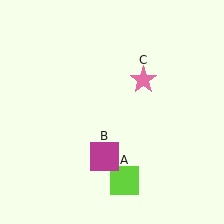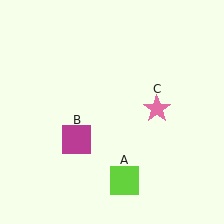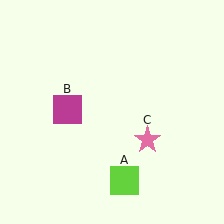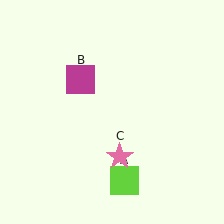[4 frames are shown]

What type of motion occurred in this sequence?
The magenta square (object B), pink star (object C) rotated clockwise around the center of the scene.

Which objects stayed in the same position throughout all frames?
Lime square (object A) remained stationary.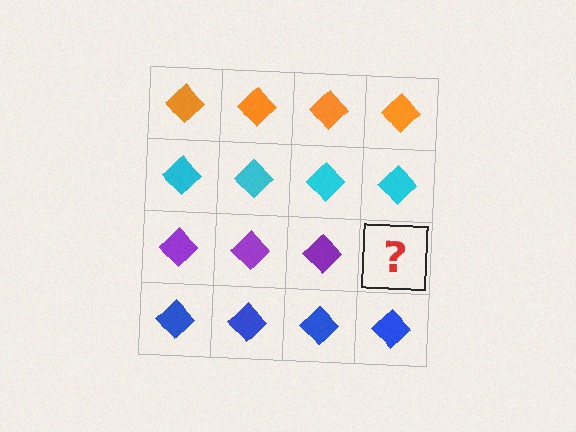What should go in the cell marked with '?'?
The missing cell should contain a purple diamond.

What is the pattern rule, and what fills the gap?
The rule is that each row has a consistent color. The gap should be filled with a purple diamond.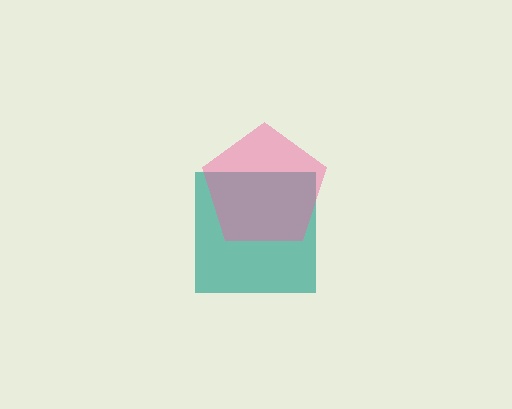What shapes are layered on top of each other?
The layered shapes are: a teal square, a pink pentagon.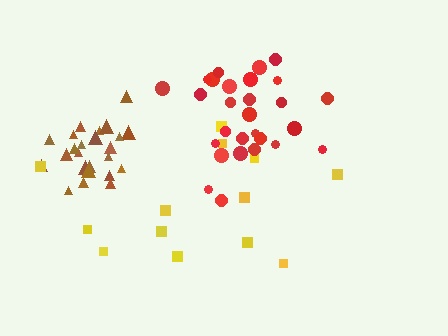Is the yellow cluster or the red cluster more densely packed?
Red.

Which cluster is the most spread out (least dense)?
Yellow.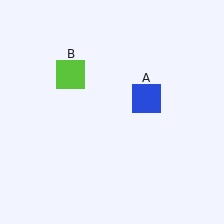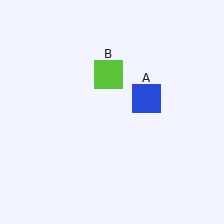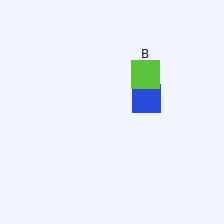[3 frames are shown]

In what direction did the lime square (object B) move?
The lime square (object B) moved right.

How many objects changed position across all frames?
1 object changed position: lime square (object B).